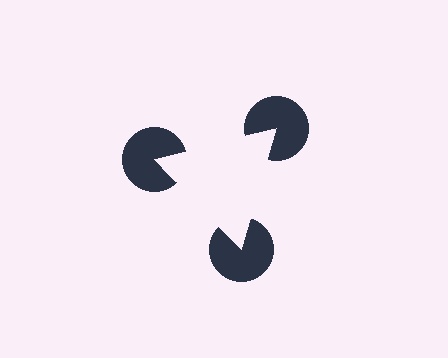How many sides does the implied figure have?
3 sides.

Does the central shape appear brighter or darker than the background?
It typically appears slightly brighter than the background, even though no actual brightness change is drawn.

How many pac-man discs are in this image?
There are 3 — one at each vertex of the illusory triangle.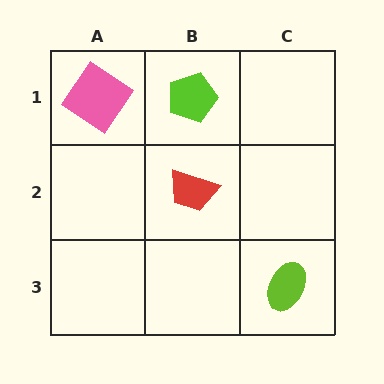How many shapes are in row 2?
1 shape.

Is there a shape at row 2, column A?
No, that cell is empty.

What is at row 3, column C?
A lime ellipse.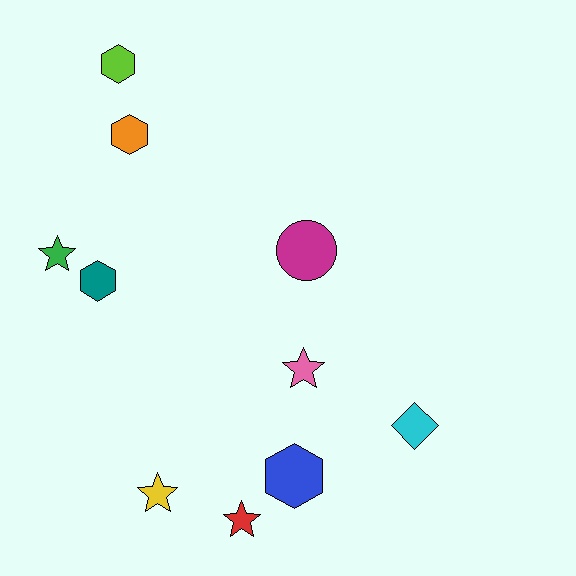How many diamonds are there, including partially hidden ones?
There is 1 diamond.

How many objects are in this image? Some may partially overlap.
There are 10 objects.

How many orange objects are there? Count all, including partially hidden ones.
There is 1 orange object.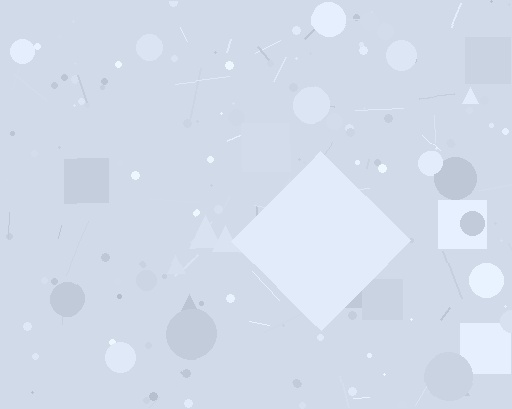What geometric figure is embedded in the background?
A diamond is embedded in the background.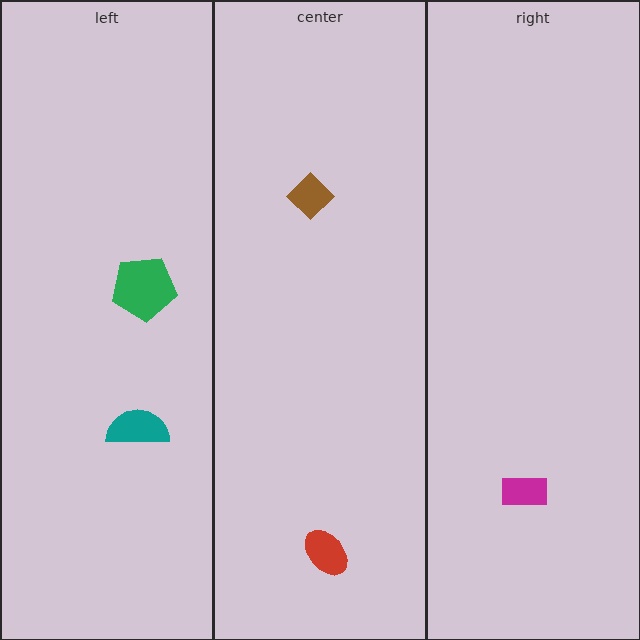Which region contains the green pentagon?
The left region.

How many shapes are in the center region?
2.